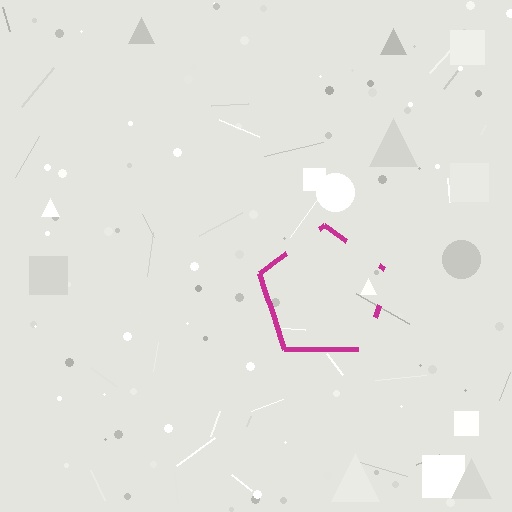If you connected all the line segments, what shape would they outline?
They would outline a pentagon.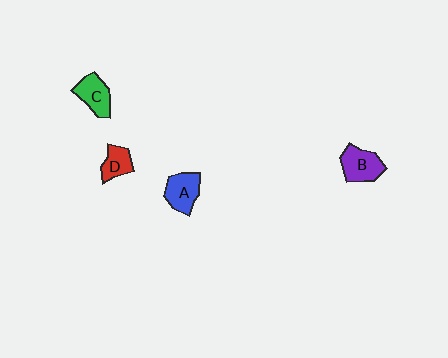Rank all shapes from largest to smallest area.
From largest to smallest: B (purple), A (blue), C (green), D (red).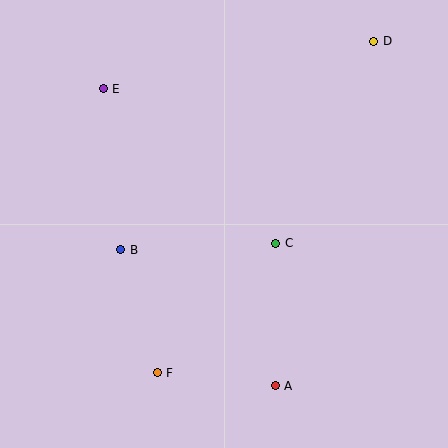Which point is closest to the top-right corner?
Point D is closest to the top-right corner.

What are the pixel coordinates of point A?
Point A is at (275, 386).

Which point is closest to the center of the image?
Point C at (276, 243) is closest to the center.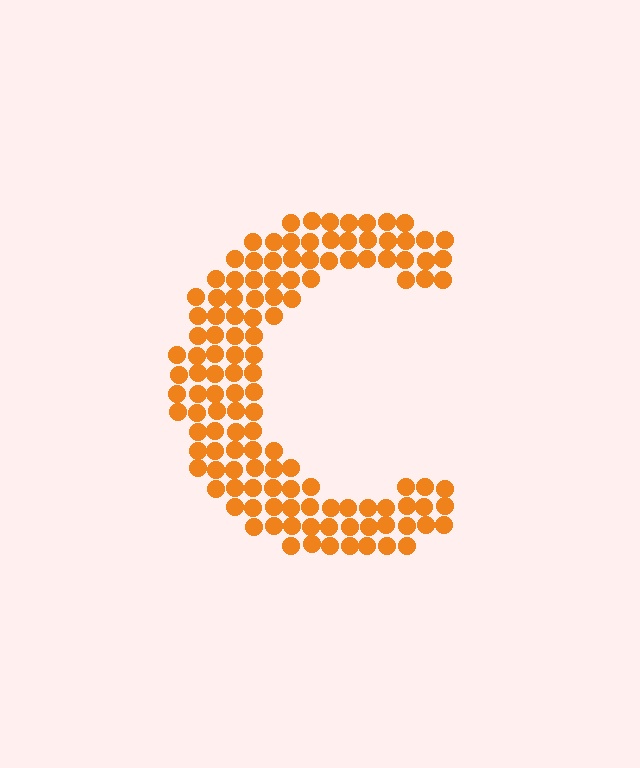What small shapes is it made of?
It is made of small circles.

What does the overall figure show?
The overall figure shows the letter C.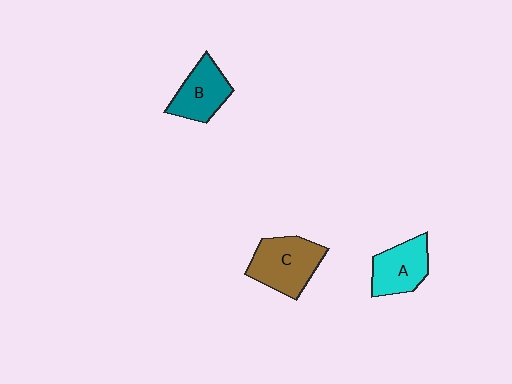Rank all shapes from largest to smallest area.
From largest to smallest: C (brown), A (cyan), B (teal).